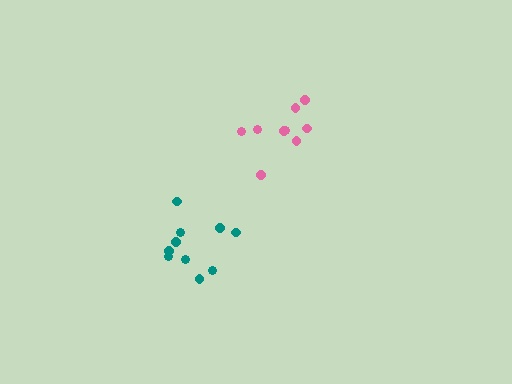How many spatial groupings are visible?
There are 2 spatial groupings.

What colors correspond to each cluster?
The clusters are colored: pink, teal.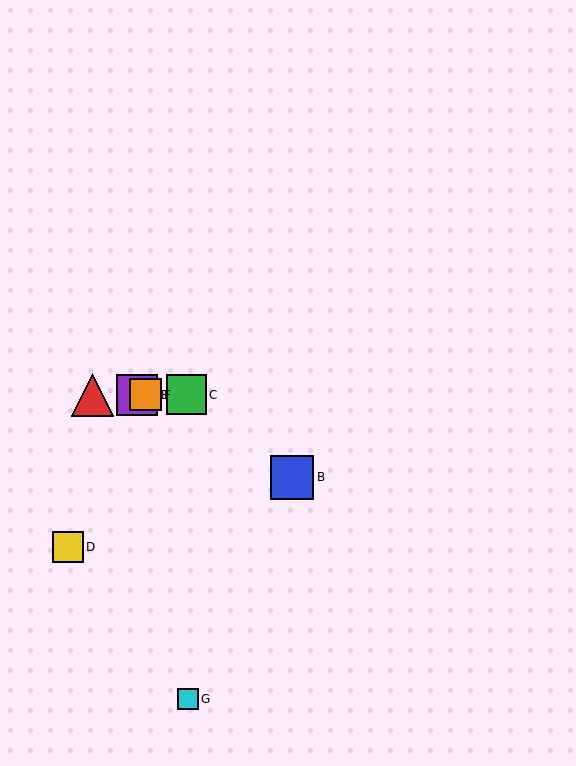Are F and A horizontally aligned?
Yes, both are at y≈395.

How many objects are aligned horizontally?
4 objects (A, C, E, F) are aligned horizontally.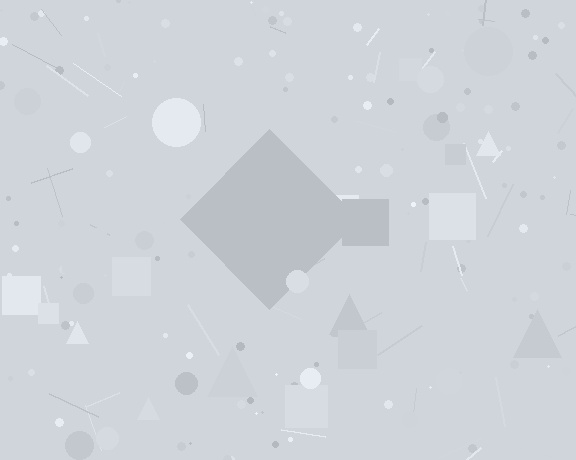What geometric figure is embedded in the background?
A diamond is embedded in the background.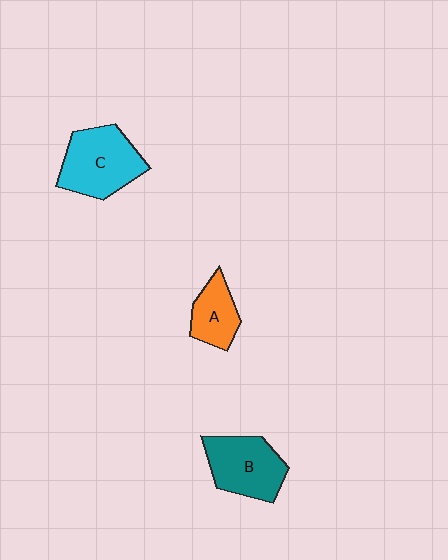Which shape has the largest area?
Shape C (cyan).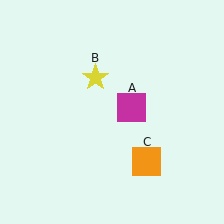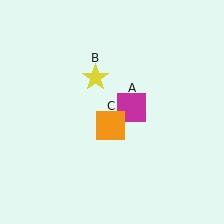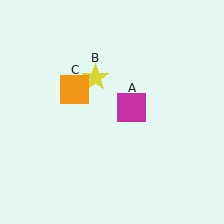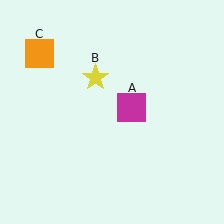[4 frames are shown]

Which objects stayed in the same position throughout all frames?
Magenta square (object A) and yellow star (object B) remained stationary.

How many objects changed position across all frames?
1 object changed position: orange square (object C).